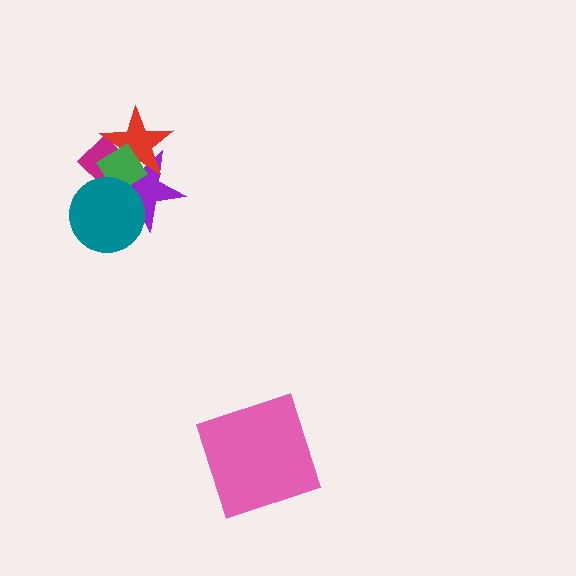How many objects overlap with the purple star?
4 objects overlap with the purple star.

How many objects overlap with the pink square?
0 objects overlap with the pink square.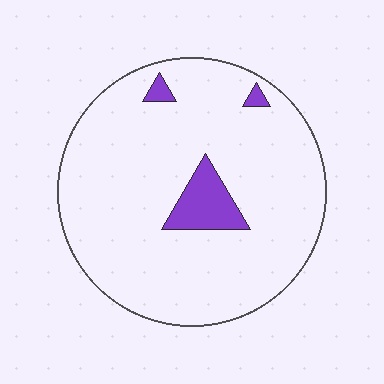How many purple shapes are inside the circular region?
3.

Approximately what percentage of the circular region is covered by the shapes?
Approximately 10%.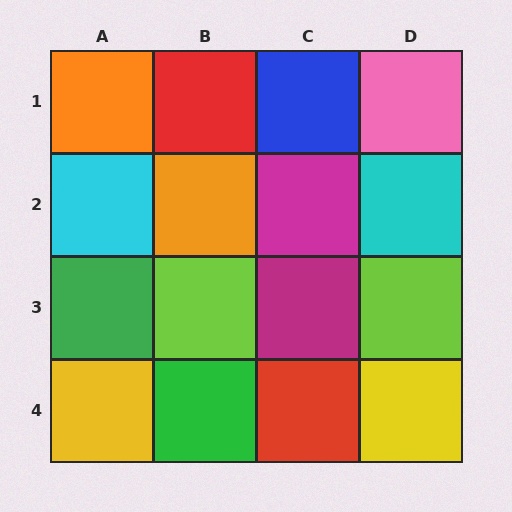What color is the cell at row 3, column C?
Magenta.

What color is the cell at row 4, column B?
Green.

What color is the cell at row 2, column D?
Cyan.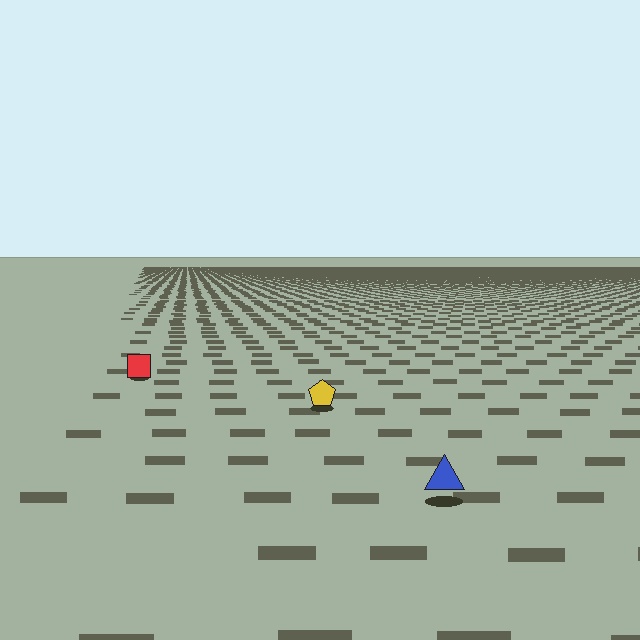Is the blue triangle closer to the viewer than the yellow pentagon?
Yes. The blue triangle is closer — you can tell from the texture gradient: the ground texture is coarser near it.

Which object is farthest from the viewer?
The red square is farthest from the viewer. It appears smaller and the ground texture around it is denser.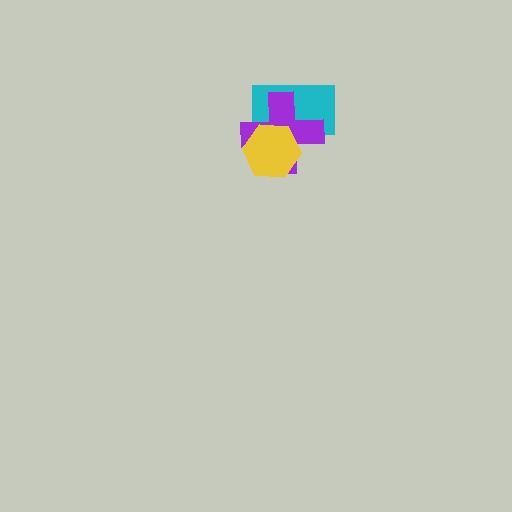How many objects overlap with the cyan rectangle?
2 objects overlap with the cyan rectangle.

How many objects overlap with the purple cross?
2 objects overlap with the purple cross.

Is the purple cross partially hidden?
Yes, it is partially covered by another shape.